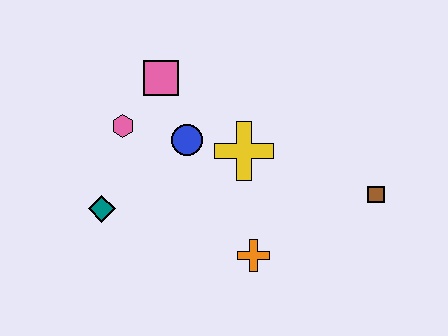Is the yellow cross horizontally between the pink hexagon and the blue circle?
No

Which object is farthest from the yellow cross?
The teal diamond is farthest from the yellow cross.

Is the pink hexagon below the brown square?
No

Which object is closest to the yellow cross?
The blue circle is closest to the yellow cross.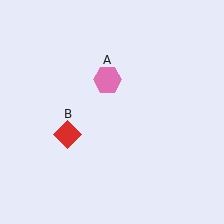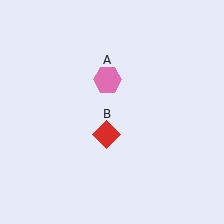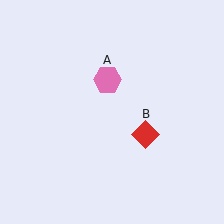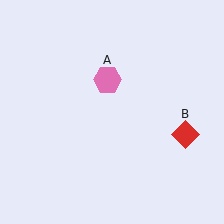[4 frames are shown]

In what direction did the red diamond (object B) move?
The red diamond (object B) moved right.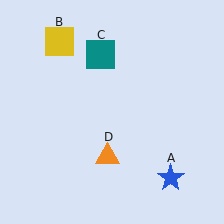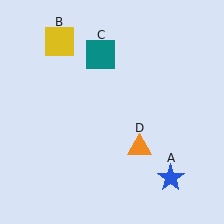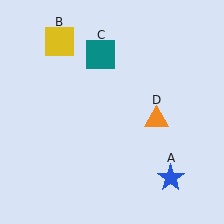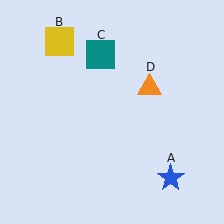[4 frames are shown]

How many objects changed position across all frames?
1 object changed position: orange triangle (object D).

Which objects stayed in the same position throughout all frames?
Blue star (object A) and yellow square (object B) and teal square (object C) remained stationary.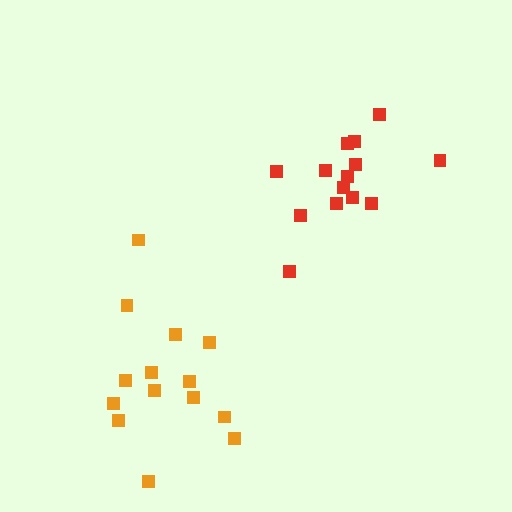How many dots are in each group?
Group 1: 14 dots, Group 2: 14 dots (28 total).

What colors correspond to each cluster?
The clusters are colored: orange, red.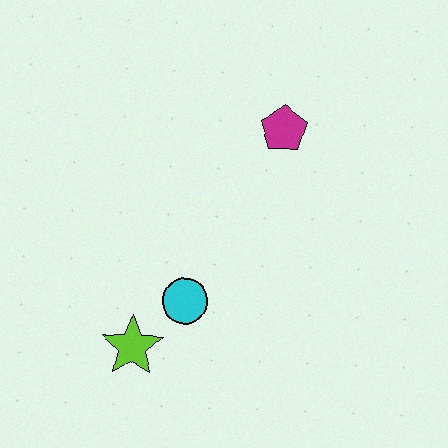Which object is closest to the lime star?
The cyan circle is closest to the lime star.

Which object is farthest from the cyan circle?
The magenta pentagon is farthest from the cyan circle.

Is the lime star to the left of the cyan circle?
Yes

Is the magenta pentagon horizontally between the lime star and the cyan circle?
No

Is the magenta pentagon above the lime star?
Yes